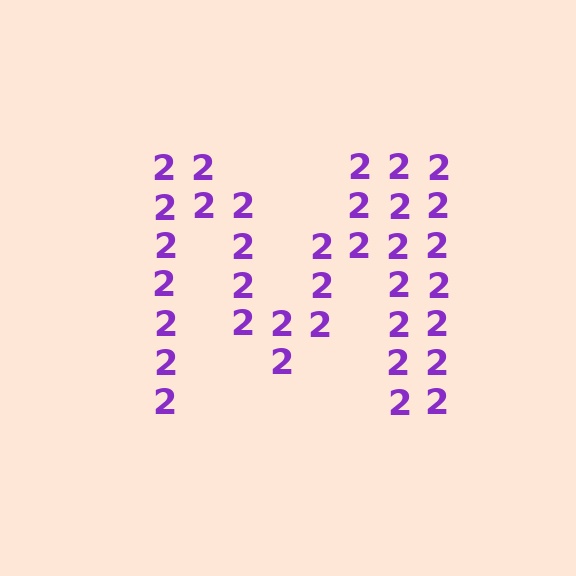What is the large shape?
The large shape is the letter M.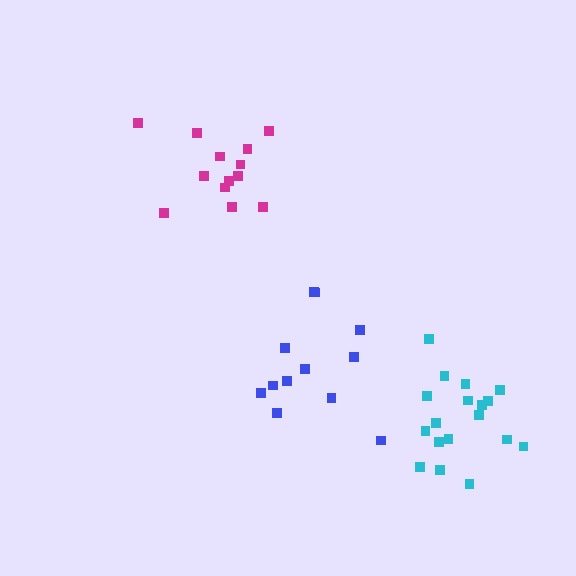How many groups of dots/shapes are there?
There are 3 groups.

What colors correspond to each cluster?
The clusters are colored: magenta, cyan, blue.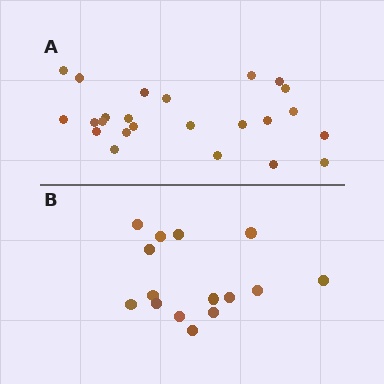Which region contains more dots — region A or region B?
Region A (the top region) has more dots.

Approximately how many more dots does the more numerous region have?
Region A has roughly 8 or so more dots than region B.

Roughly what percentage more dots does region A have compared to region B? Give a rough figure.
About 60% more.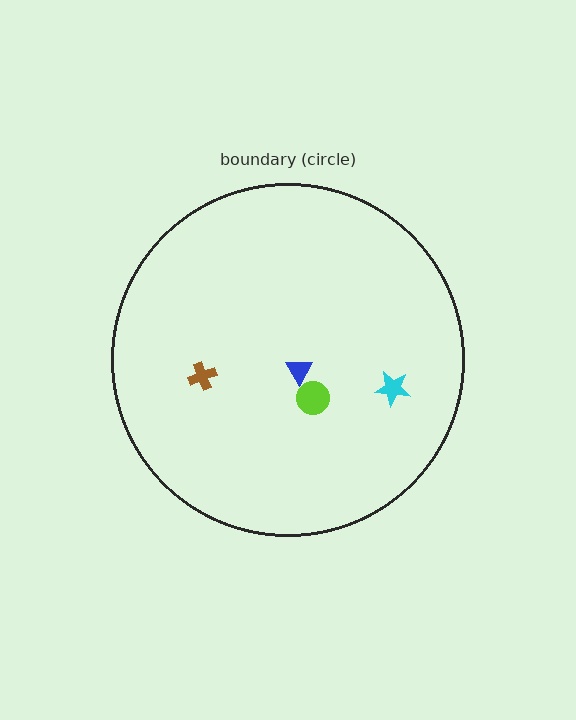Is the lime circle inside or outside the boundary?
Inside.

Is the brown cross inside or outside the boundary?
Inside.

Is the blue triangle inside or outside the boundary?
Inside.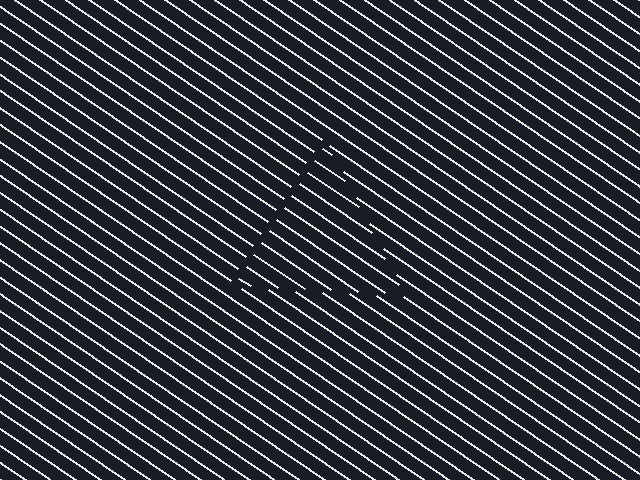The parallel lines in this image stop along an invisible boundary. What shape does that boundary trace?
An illusory triangle. The interior of the shape contains the same grating, shifted by half a period — the contour is defined by the phase discontinuity where line-ends from the inner and outer gratings abut.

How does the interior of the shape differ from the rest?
The interior of the shape contains the same grating, shifted by half a period — the contour is defined by the phase discontinuity where line-ends from the inner and outer gratings abut.